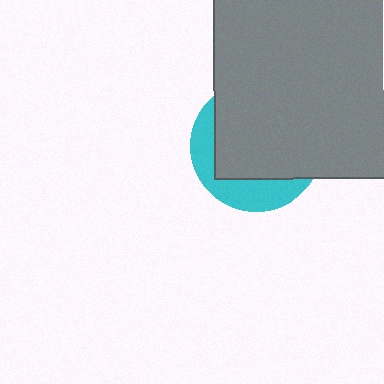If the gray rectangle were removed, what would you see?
You would see the complete cyan circle.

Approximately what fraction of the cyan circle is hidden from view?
Roughly 70% of the cyan circle is hidden behind the gray rectangle.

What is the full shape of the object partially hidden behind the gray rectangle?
The partially hidden object is a cyan circle.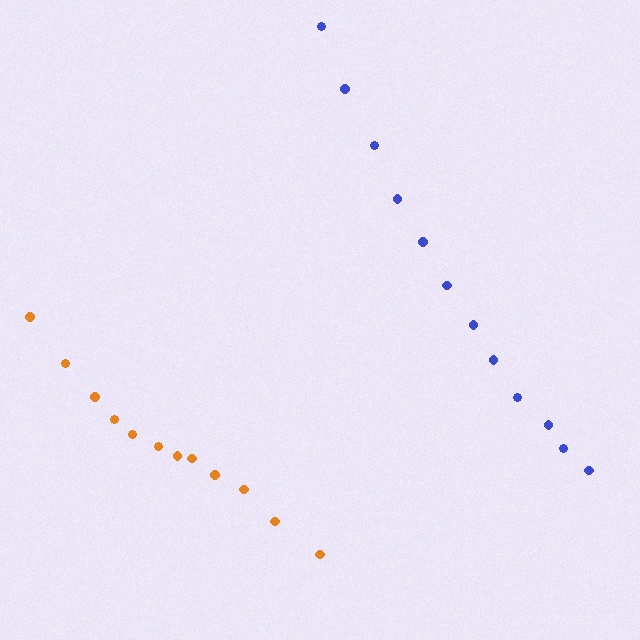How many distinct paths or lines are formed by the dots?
There are 2 distinct paths.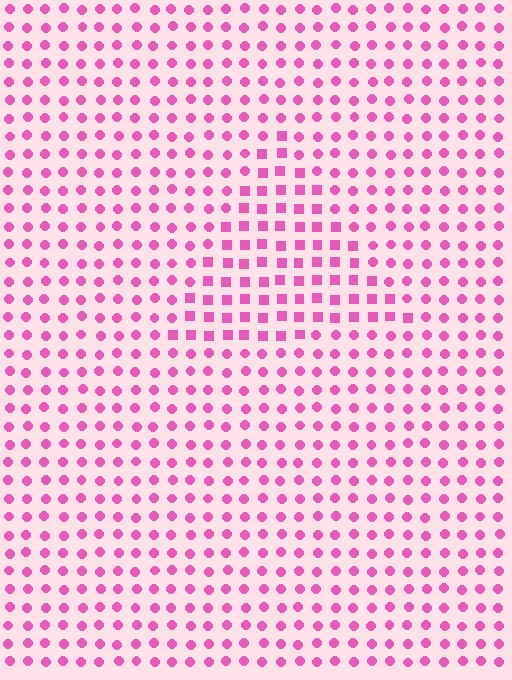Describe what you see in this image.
The image is filled with small pink elements arranged in a uniform grid. A triangle-shaped region contains squares, while the surrounding area contains circles. The boundary is defined purely by the change in element shape.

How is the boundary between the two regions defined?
The boundary is defined by a change in element shape: squares inside vs. circles outside. All elements share the same color and spacing.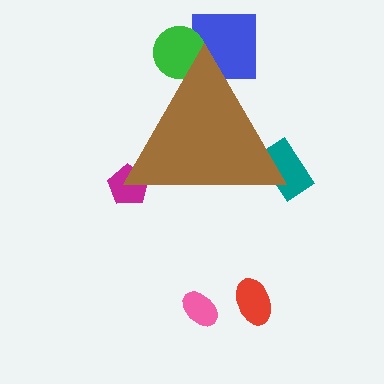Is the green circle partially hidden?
Yes, the green circle is partially hidden behind the brown triangle.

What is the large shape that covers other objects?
A brown triangle.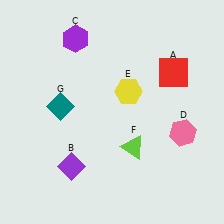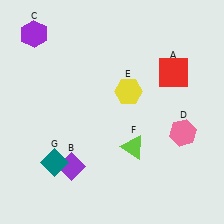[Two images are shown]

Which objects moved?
The objects that moved are: the purple hexagon (C), the teal diamond (G).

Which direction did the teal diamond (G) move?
The teal diamond (G) moved down.